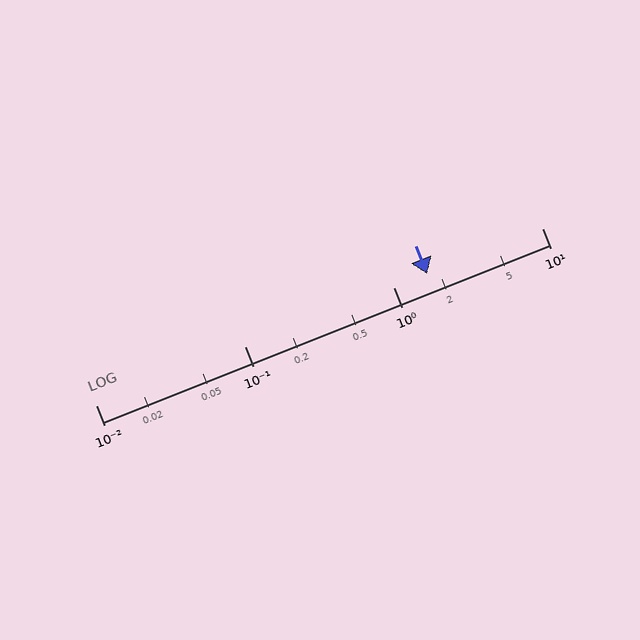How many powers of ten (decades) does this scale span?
The scale spans 3 decades, from 0.01 to 10.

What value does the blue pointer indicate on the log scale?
The pointer indicates approximately 1.7.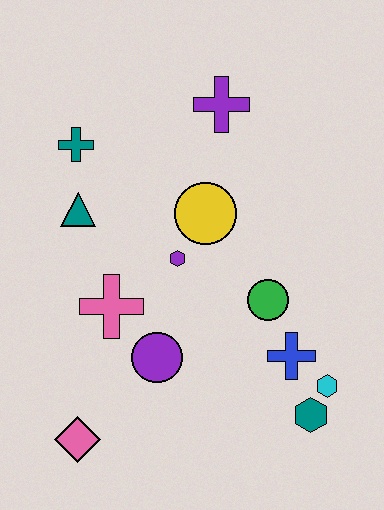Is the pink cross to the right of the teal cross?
Yes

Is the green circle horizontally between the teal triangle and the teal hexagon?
Yes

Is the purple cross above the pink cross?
Yes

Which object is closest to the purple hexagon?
The yellow circle is closest to the purple hexagon.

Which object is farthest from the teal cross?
The teal hexagon is farthest from the teal cross.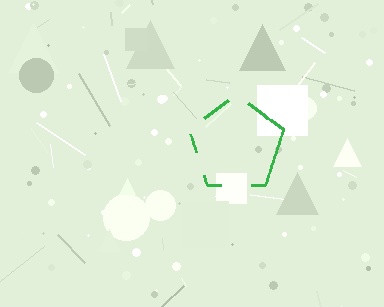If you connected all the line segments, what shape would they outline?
They would outline a pentagon.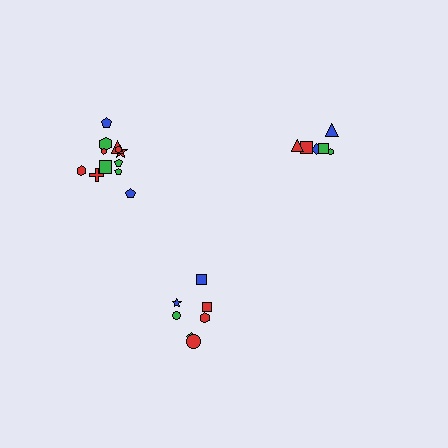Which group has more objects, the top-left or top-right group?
The top-left group.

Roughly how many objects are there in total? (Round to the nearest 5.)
Roughly 25 objects in total.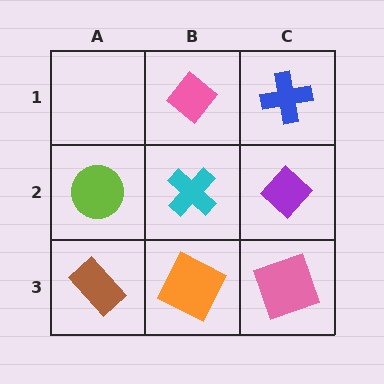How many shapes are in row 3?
3 shapes.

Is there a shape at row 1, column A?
No, that cell is empty.